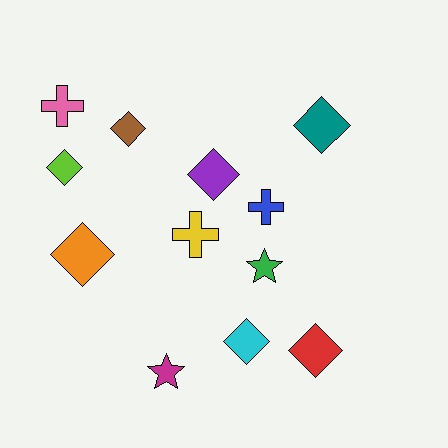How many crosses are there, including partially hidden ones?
There are 3 crosses.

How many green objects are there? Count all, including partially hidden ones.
There is 1 green object.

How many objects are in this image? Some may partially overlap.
There are 12 objects.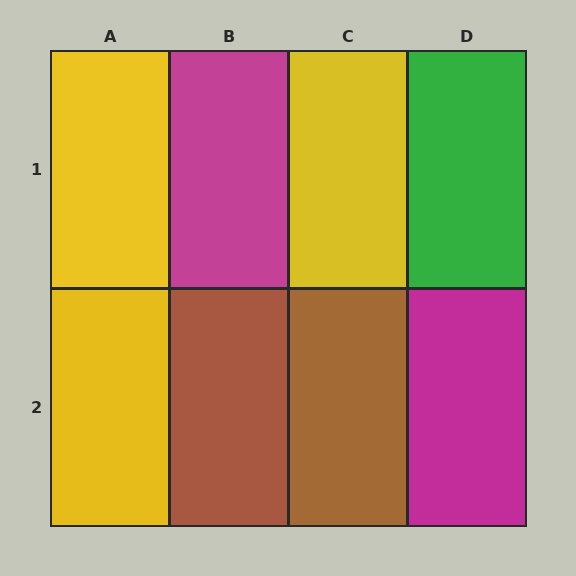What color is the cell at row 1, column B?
Magenta.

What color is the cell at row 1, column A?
Yellow.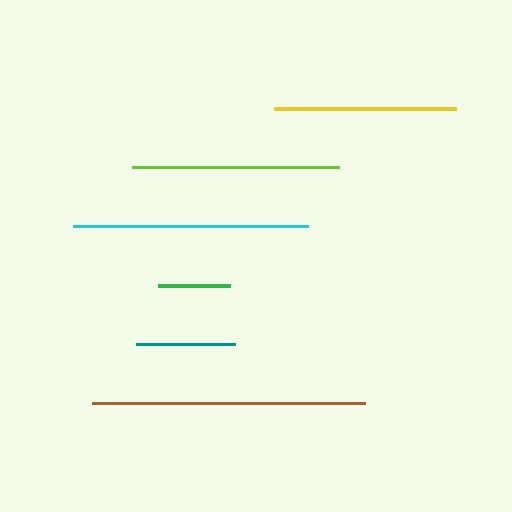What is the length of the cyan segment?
The cyan segment is approximately 235 pixels long.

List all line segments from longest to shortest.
From longest to shortest: brown, cyan, lime, yellow, teal, green.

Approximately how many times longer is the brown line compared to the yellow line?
The brown line is approximately 1.5 times the length of the yellow line.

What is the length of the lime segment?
The lime segment is approximately 207 pixels long.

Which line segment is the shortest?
The green line is the shortest at approximately 71 pixels.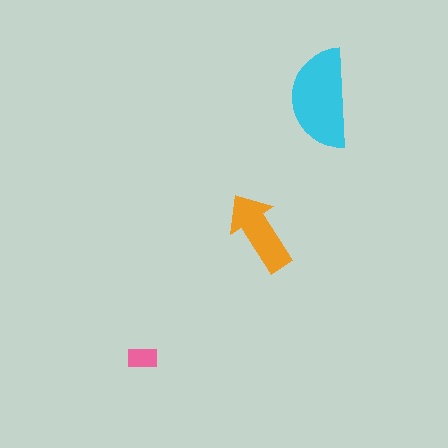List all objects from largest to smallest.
The cyan semicircle, the orange arrow, the pink rectangle.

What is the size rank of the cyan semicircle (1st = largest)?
1st.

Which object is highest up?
The cyan semicircle is topmost.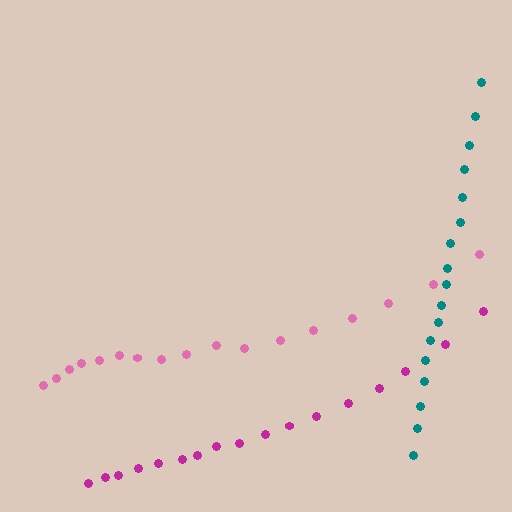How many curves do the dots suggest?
There are 3 distinct paths.